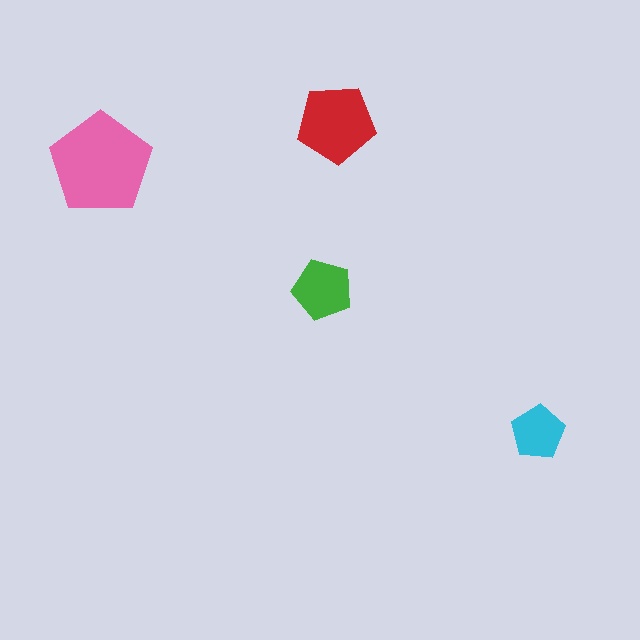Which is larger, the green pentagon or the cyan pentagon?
The green one.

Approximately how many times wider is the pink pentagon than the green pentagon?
About 1.5 times wider.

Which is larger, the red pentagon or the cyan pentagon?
The red one.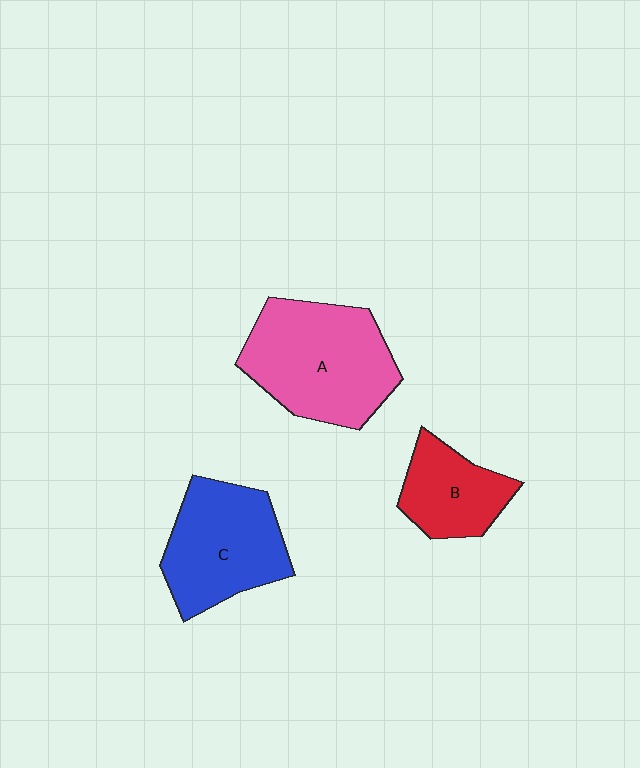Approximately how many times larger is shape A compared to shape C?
Approximately 1.2 times.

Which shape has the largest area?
Shape A (pink).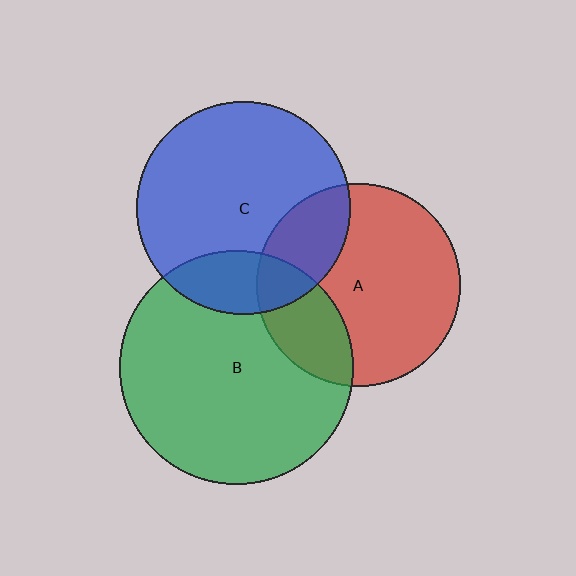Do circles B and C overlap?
Yes.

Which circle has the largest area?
Circle B (green).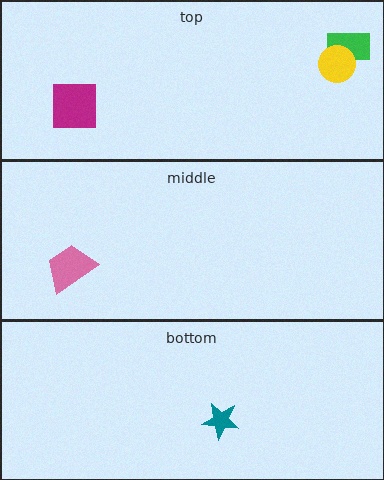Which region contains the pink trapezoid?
The middle region.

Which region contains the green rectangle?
The top region.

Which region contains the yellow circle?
The top region.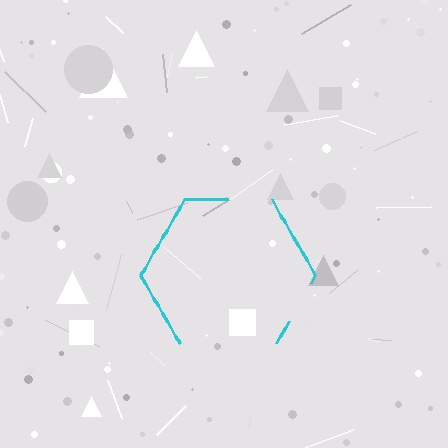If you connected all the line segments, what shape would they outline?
They would outline a hexagon.